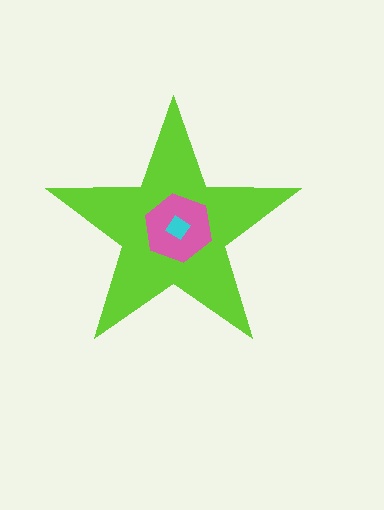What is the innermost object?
The cyan diamond.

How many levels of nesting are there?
3.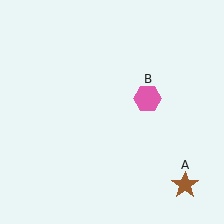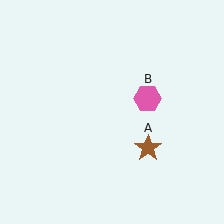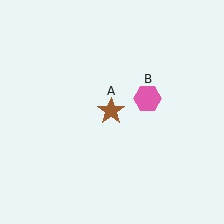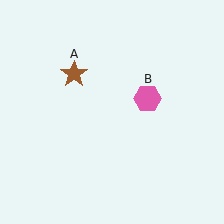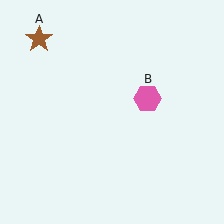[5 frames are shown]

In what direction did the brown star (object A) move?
The brown star (object A) moved up and to the left.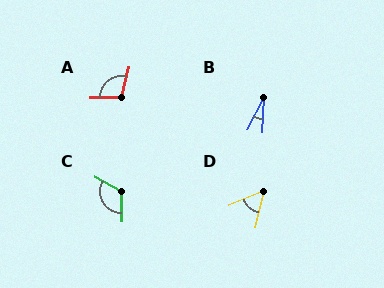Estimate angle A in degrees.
Approximately 105 degrees.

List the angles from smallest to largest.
B (25°), D (55°), A (105°), C (119°).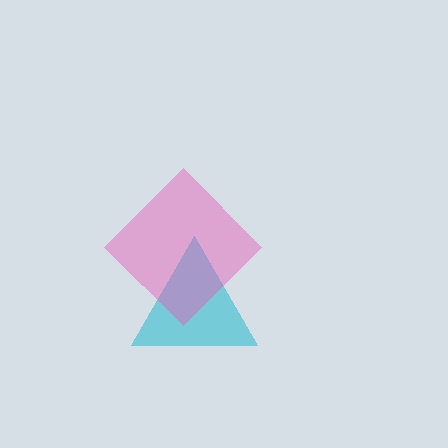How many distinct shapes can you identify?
There are 2 distinct shapes: a cyan triangle, a pink diamond.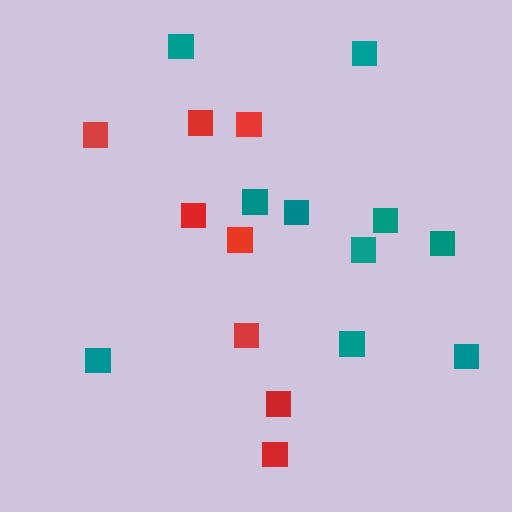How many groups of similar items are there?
There are 2 groups: one group of red squares (8) and one group of teal squares (10).